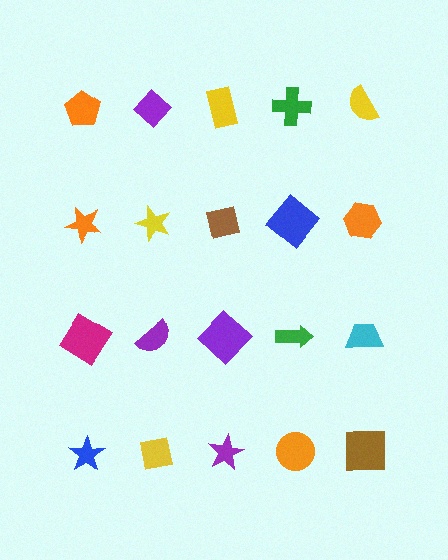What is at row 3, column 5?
A cyan trapezoid.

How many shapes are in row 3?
5 shapes.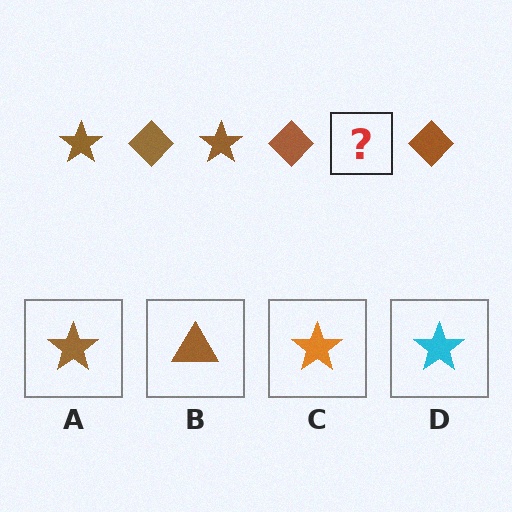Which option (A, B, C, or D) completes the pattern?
A.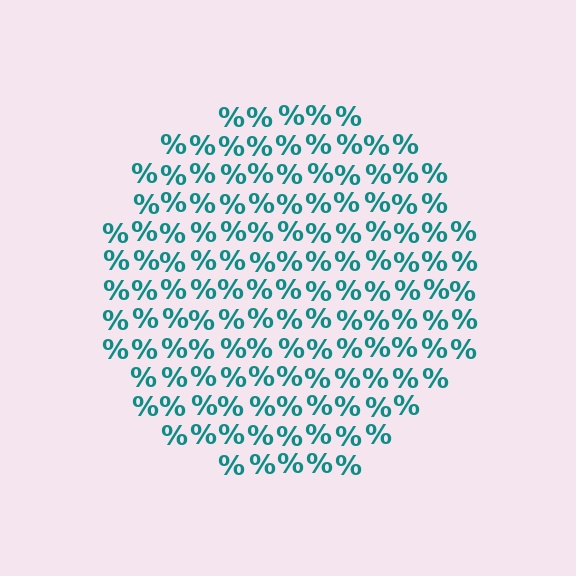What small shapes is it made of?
It is made of small percent signs.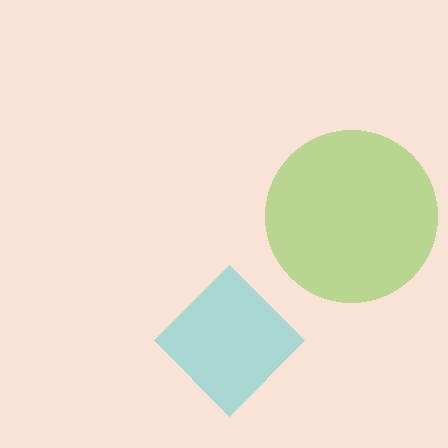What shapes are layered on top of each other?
The layered shapes are: a cyan diamond, a lime circle.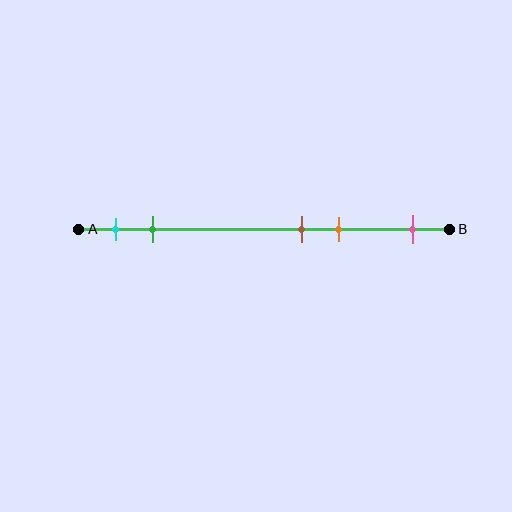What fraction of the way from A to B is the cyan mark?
The cyan mark is approximately 10% (0.1) of the way from A to B.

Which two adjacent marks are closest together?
The brown and orange marks are the closest adjacent pair.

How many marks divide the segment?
There are 5 marks dividing the segment.